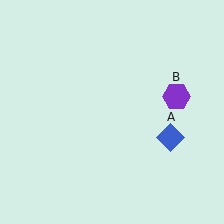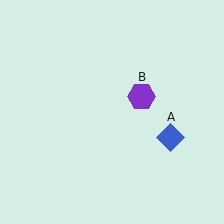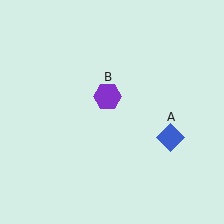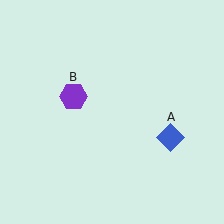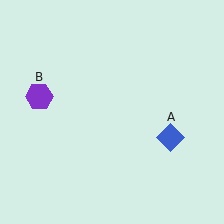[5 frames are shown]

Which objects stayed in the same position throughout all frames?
Blue diamond (object A) remained stationary.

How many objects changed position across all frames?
1 object changed position: purple hexagon (object B).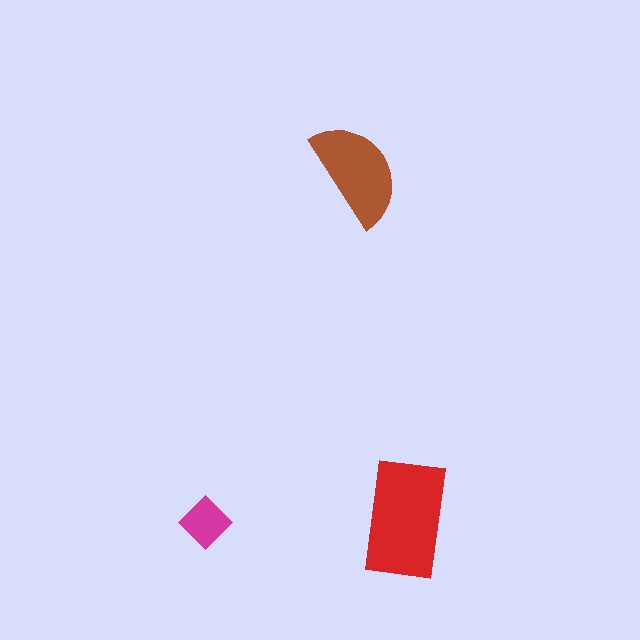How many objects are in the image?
There are 3 objects in the image.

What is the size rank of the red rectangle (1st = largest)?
1st.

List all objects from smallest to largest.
The magenta diamond, the brown semicircle, the red rectangle.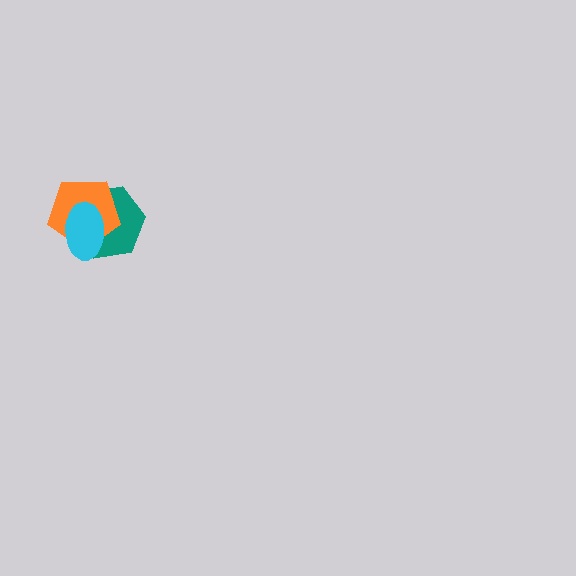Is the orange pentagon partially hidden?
Yes, it is partially covered by another shape.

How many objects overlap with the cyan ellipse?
2 objects overlap with the cyan ellipse.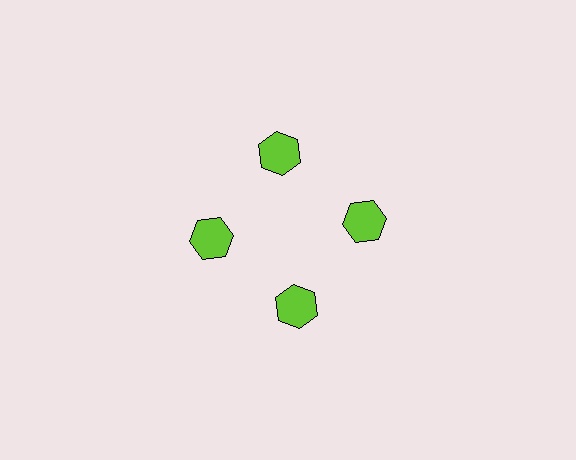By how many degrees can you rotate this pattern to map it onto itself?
The pattern maps onto itself every 90 degrees of rotation.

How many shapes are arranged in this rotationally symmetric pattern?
There are 4 shapes, arranged in 4 groups of 1.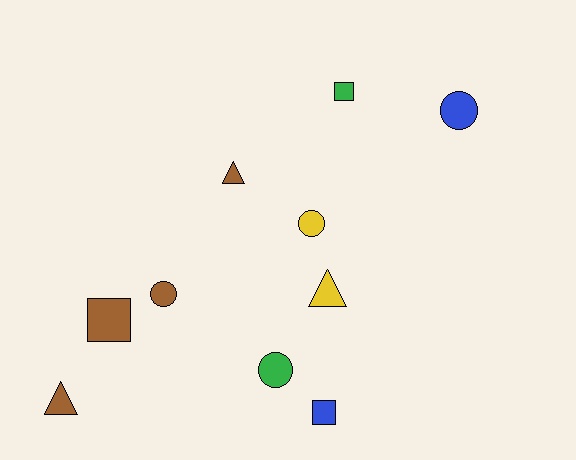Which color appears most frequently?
Brown, with 4 objects.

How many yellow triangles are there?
There is 1 yellow triangle.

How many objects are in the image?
There are 10 objects.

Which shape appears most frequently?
Circle, with 4 objects.